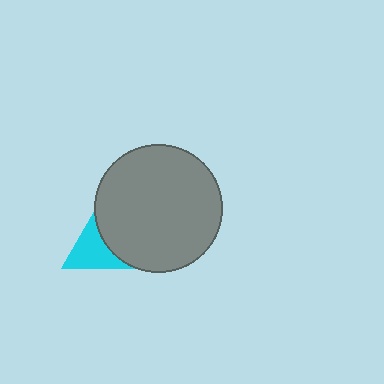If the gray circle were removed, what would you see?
You would see the complete cyan triangle.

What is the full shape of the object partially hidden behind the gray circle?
The partially hidden object is a cyan triangle.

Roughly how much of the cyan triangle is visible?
A small part of it is visible (roughly 33%).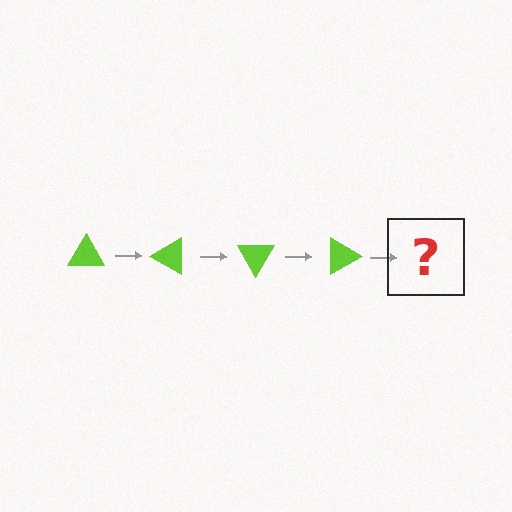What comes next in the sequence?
The next element should be a lime triangle rotated 120 degrees.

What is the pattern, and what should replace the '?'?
The pattern is that the triangle rotates 30 degrees each step. The '?' should be a lime triangle rotated 120 degrees.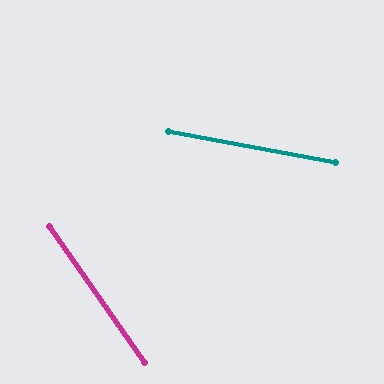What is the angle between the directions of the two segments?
Approximately 45 degrees.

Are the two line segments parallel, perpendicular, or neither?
Neither parallel nor perpendicular — they differ by about 45°.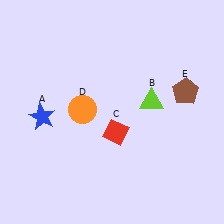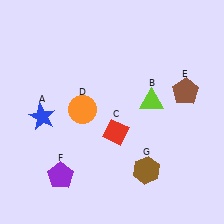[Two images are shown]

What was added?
A purple pentagon (F), a brown hexagon (G) were added in Image 2.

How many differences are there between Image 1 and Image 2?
There are 2 differences between the two images.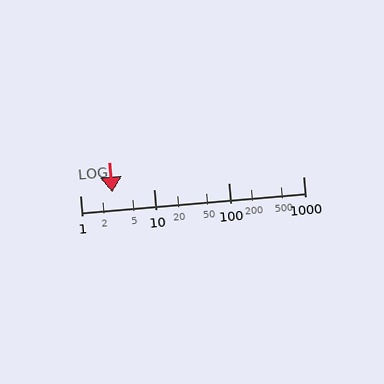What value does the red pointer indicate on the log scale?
The pointer indicates approximately 2.7.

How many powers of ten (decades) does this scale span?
The scale spans 3 decades, from 1 to 1000.